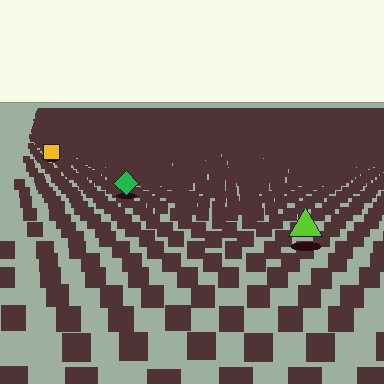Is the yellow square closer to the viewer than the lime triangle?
No. The lime triangle is closer — you can tell from the texture gradient: the ground texture is coarser near it.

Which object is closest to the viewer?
The lime triangle is closest. The texture marks near it are larger and more spread out.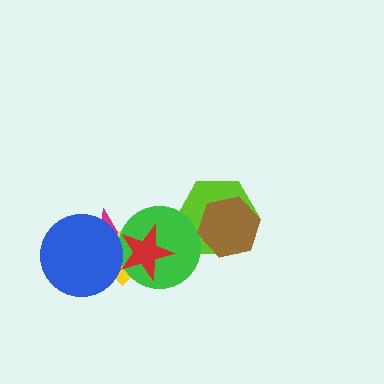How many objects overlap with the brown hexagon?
1 object overlaps with the brown hexagon.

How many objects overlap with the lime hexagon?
2 objects overlap with the lime hexagon.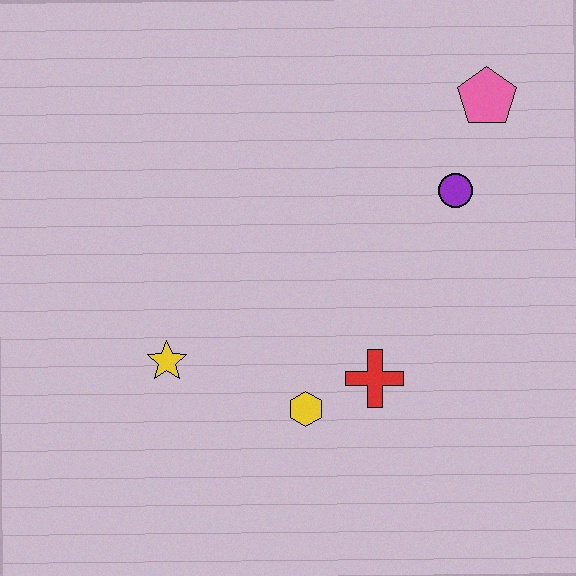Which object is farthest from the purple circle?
The yellow star is farthest from the purple circle.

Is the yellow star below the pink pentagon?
Yes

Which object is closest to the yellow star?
The yellow hexagon is closest to the yellow star.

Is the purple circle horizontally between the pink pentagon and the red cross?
Yes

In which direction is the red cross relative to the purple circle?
The red cross is below the purple circle.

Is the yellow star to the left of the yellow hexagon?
Yes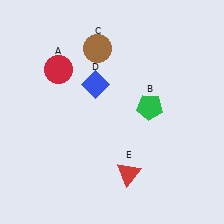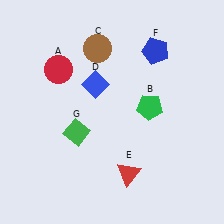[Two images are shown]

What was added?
A blue pentagon (F), a green diamond (G) were added in Image 2.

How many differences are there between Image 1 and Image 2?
There are 2 differences between the two images.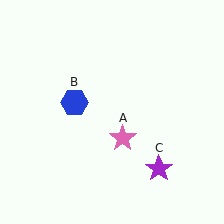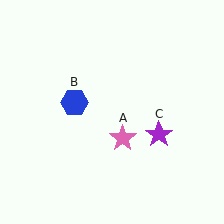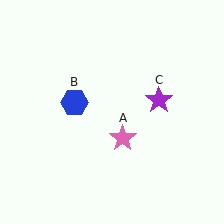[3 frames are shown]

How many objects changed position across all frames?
1 object changed position: purple star (object C).